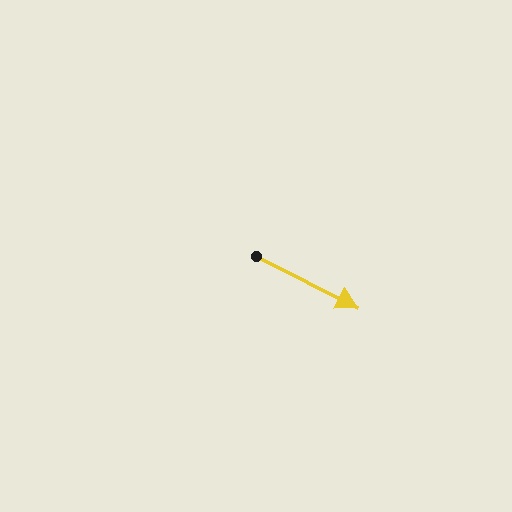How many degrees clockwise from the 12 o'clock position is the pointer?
Approximately 117 degrees.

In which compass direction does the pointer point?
Southeast.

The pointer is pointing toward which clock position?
Roughly 4 o'clock.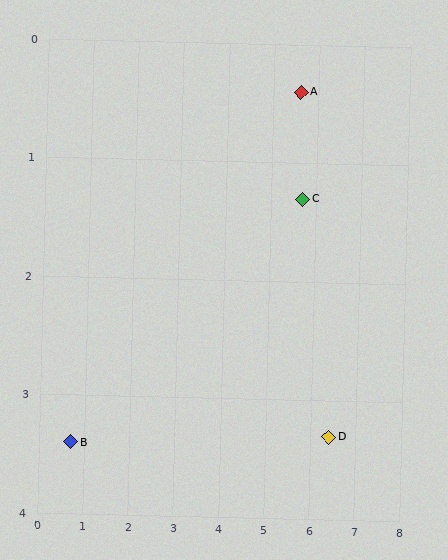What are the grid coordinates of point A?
Point A is at approximately (5.6, 0.4).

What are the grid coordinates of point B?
Point B is at approximately (0.7, 3.4).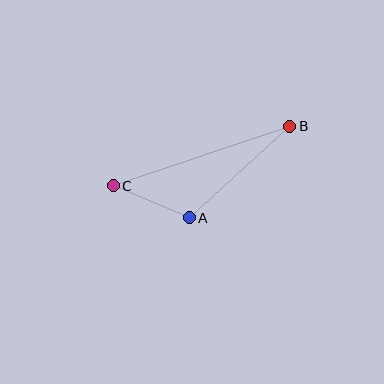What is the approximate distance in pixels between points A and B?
The distance between A and B is approximately 136 pixels.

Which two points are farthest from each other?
Points B and C are farthest from each other.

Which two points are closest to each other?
Points A and C are closest to each other.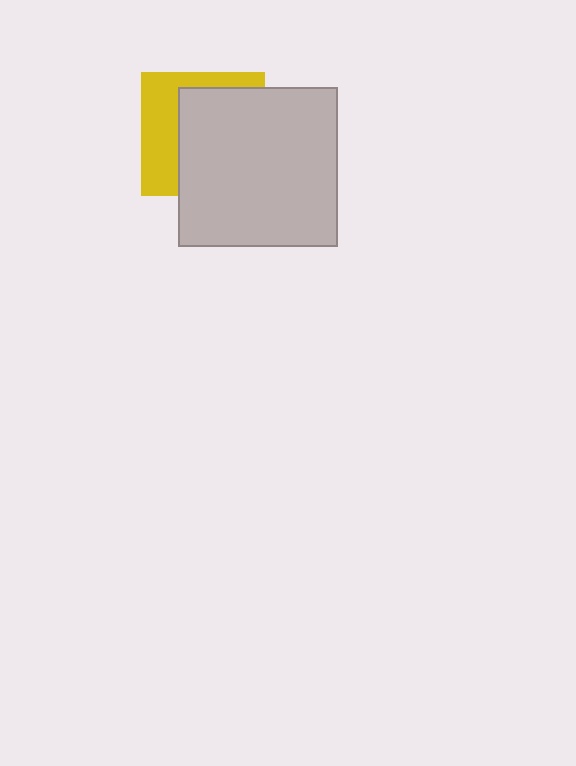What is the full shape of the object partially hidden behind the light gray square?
The partially hidden object is a yellow square.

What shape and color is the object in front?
The object in front is a light gray square.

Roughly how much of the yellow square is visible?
A small part of it is visible (roughly 38%).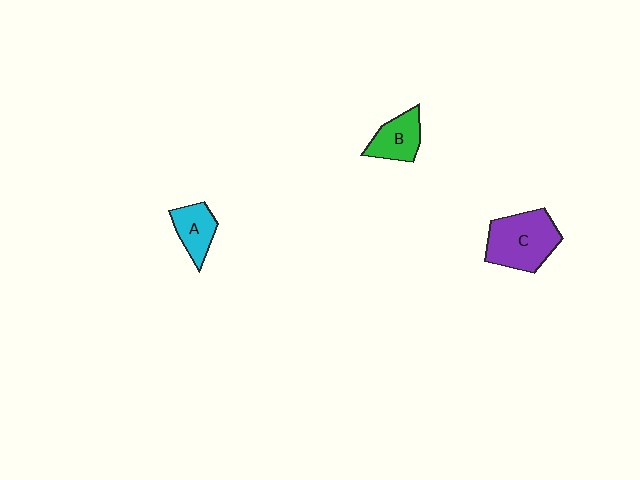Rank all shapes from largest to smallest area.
From largest to smallest: C (purple), B (green), A (cyan).